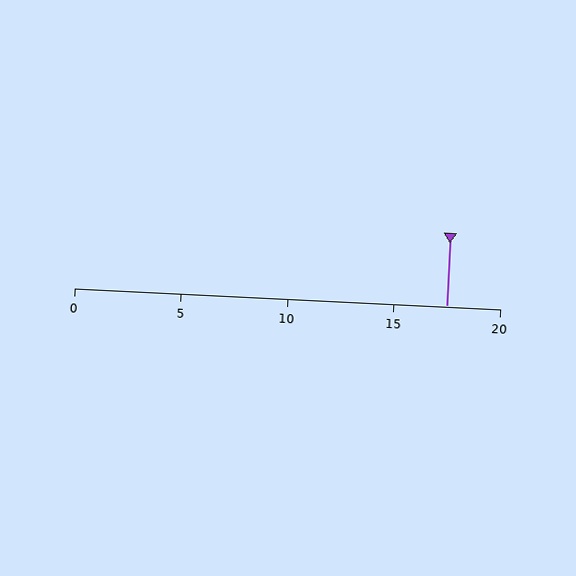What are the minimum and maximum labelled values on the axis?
The axis runs from 0 to 20.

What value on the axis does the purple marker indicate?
The marker indicates approximately 17.5.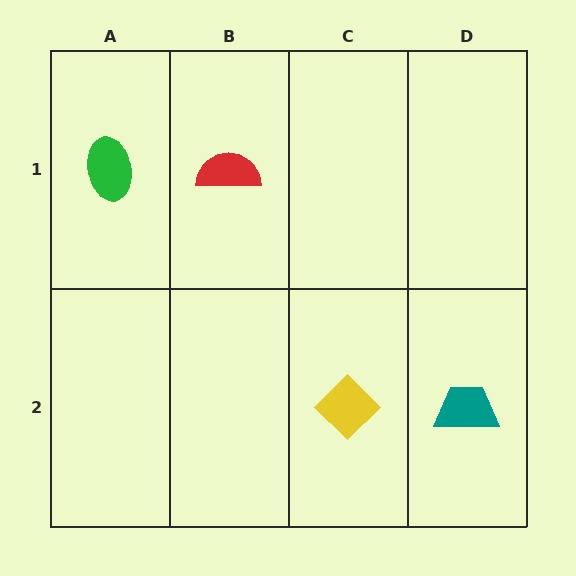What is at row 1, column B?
A red semicircle.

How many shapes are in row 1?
2 shapes.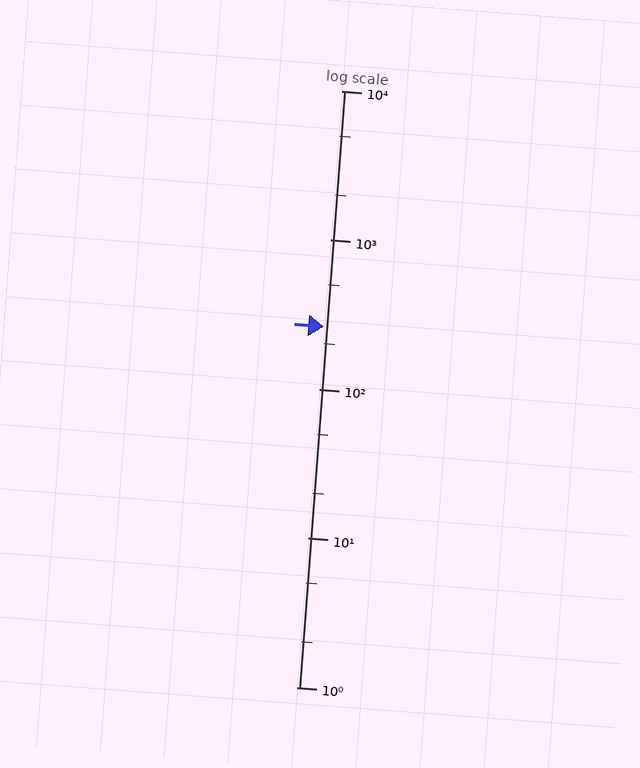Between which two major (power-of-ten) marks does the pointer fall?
The pointer is between 100 and 1000.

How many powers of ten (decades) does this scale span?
The scale spans 4 decades, from 1 to 10000.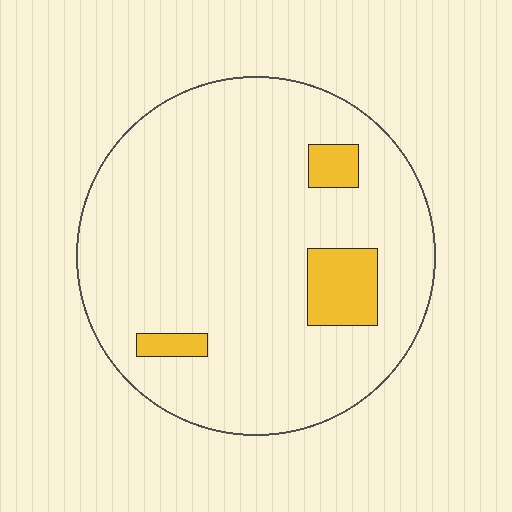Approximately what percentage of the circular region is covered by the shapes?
Approximately 10%.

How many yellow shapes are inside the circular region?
3.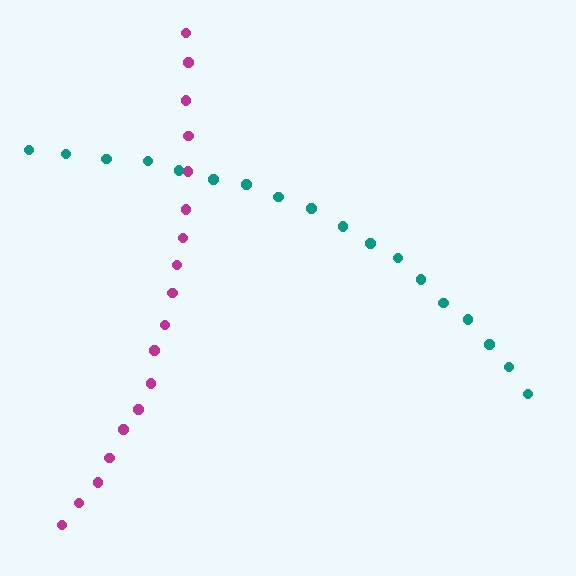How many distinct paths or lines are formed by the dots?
There are 2 distinct paths.